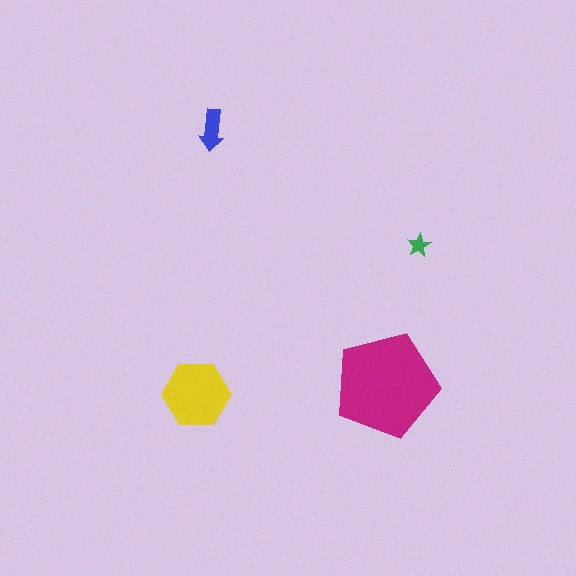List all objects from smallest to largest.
The green star, the blue arrow, the yellow hexagon, the magenta pentagon.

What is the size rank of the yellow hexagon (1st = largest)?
2nd.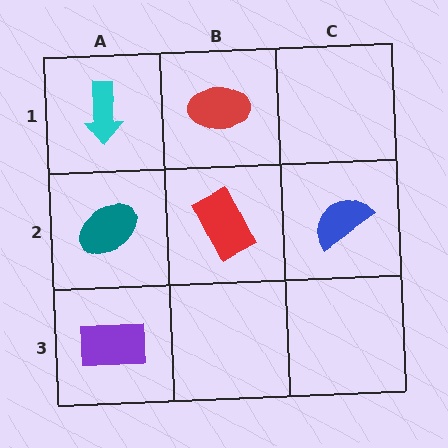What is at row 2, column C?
A blue semicircle.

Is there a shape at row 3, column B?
No, that cell is empty.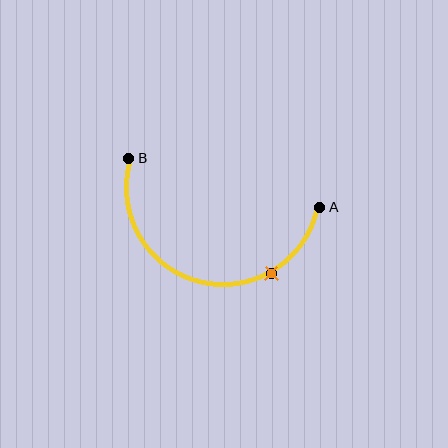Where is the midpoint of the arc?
The arc midpoint is the point on the curve farthest from the straight line joining A and B. It sits below that line.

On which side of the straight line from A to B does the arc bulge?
The arc bulges below the straight line connecting A and B.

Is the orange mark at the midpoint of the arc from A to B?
No. The orange mark lies on the arc but is closer to endpoint A. The arc midpoint would be at the point on the curve equidistant along the arc from both A and B.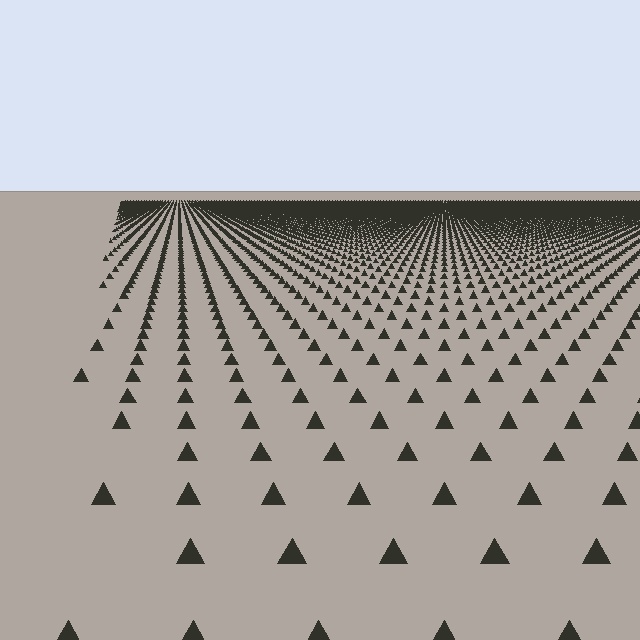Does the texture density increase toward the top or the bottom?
Density increases toward the top.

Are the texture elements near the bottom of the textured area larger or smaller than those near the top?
Larger. Near the bottom, elements are closer to the viewer and appear at a bigger on-screen size.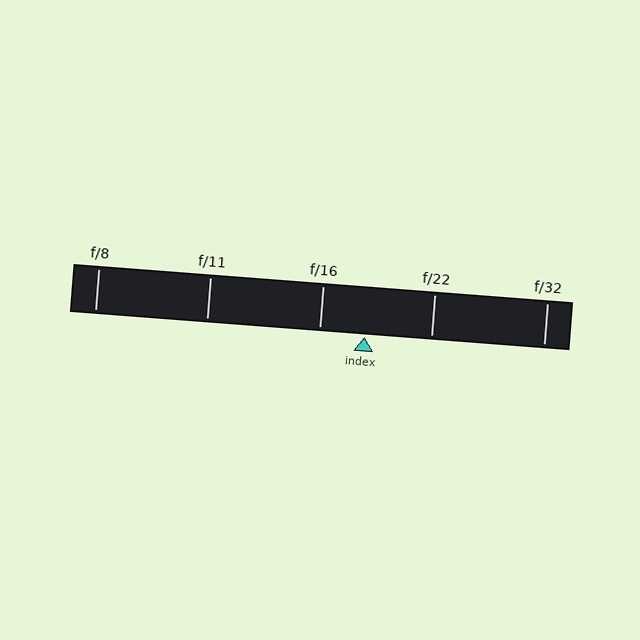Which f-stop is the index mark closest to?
The index mark is closest to f/16.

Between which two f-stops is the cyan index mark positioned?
The index mark is between f/16 and f/22.